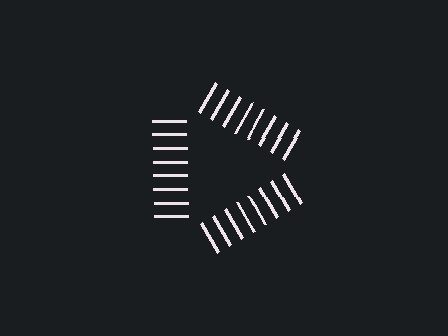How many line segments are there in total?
24 — 8 along each of the 3 edges.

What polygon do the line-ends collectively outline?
An illusory triangle — the line segments terminate on its edges but no continuous stroke is drawn.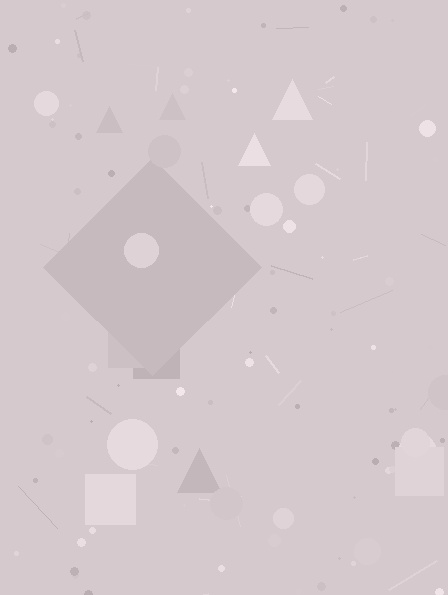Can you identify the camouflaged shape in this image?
The camouflaged shape is a diamond.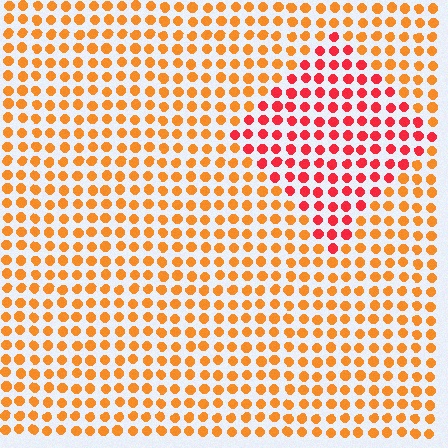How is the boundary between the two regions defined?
The boundary is defined purely by a slight shift in hue (about 36 degrees). Spacing, size, and orientation are identical on both sides.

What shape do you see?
I see a diamond.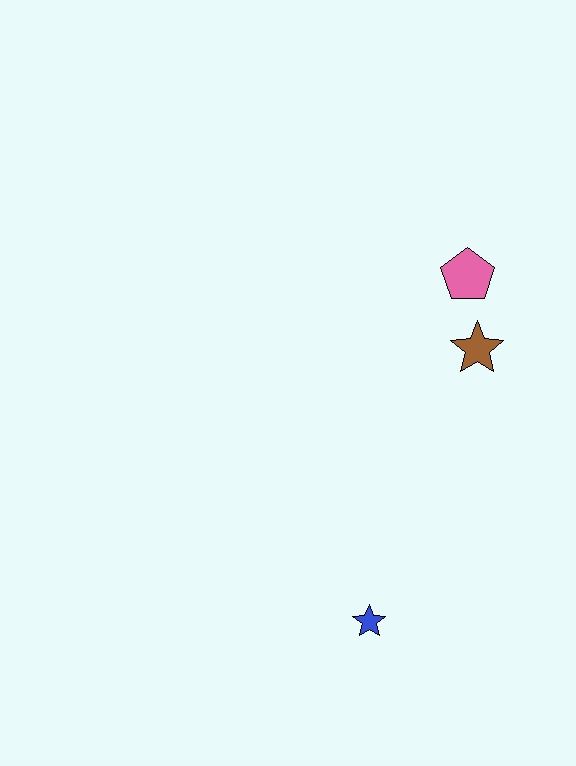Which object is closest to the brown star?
The pink pentagon is closest to the brown star.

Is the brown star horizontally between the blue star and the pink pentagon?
No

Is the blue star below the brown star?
Yes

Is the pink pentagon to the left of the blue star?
No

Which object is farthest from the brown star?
The blue star is farthest from the brown star.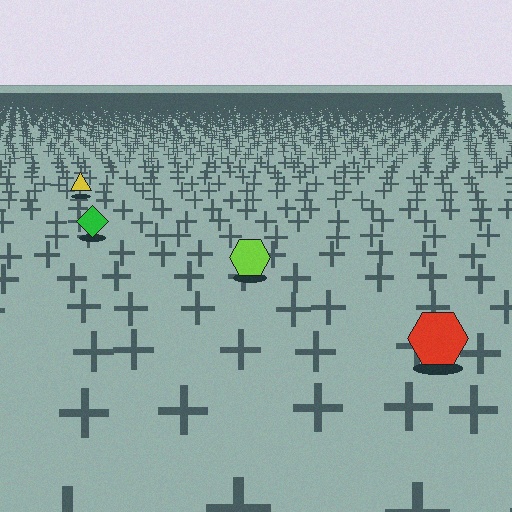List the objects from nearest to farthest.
From nearest to farthest: the red hexagon, the lime hexagon, the green diamond, the yellow triangle.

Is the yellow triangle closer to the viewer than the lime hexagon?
No. The lime hexagon is closer — you can tell from the texture gradient: the ground texture is coarser near it.